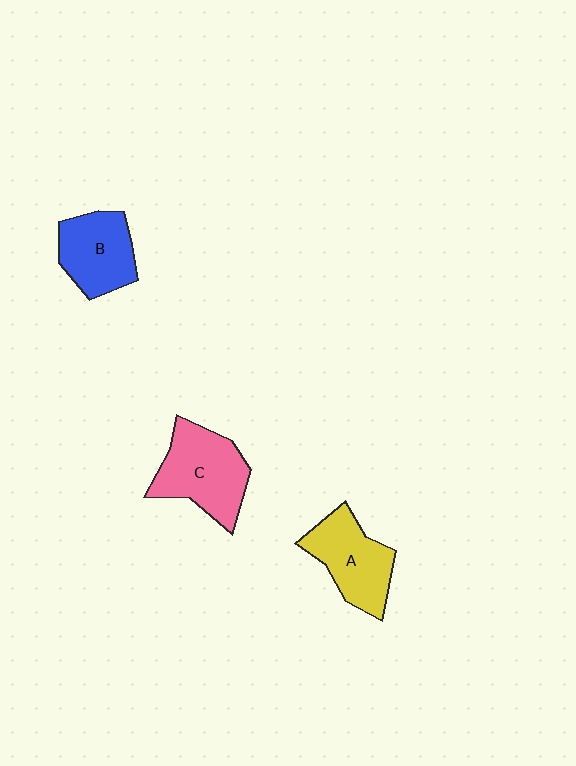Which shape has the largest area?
Shape C (pink).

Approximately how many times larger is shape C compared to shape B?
Approximately 1.2 times.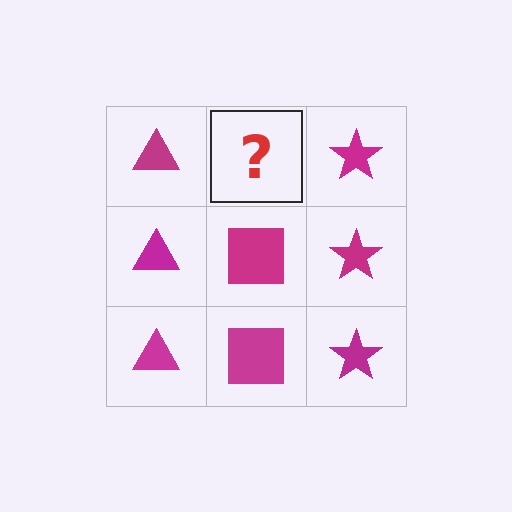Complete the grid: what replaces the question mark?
The question mark should be replaced with a magenta square.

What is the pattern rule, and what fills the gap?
The rule is that each column has a consistent shape. The gap should be filled with a magenta square.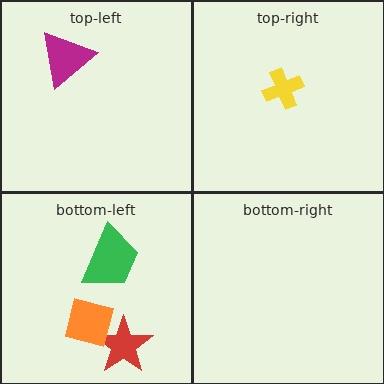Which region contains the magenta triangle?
The top-left region.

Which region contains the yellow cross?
The top-right region.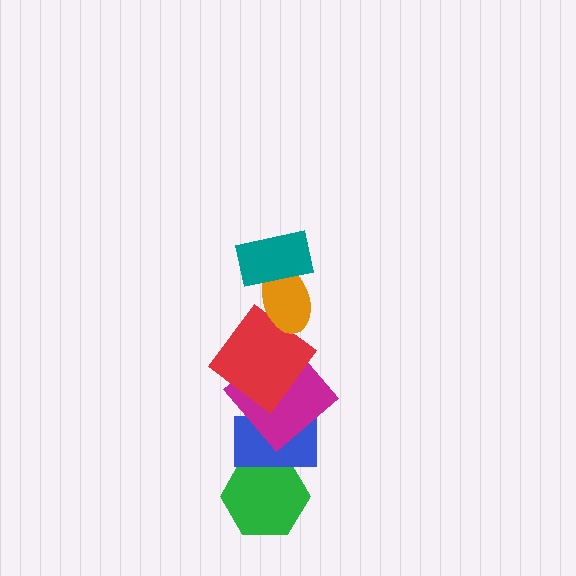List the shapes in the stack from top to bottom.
From top to bottom: the teal rectangle, the orange ellipse, the red diamond, the magenta diamond, the blue rectangle, the green hexagon.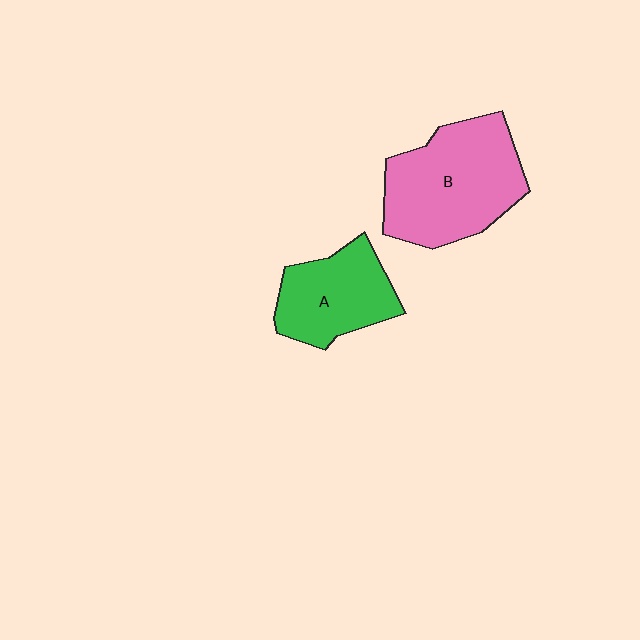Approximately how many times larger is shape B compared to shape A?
Approximately 1.5 times.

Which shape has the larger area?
Shape B (pink).